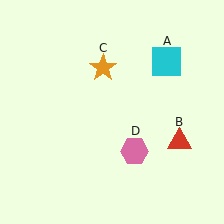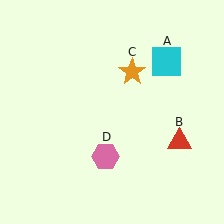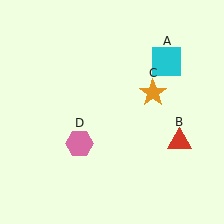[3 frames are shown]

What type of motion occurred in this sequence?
The orange star (object C), pink hexagon (object D) rotated clockwise around the center of the scene.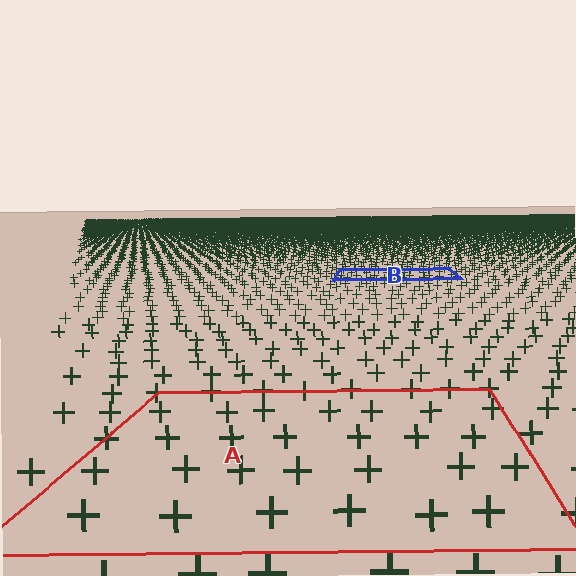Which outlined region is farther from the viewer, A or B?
Region B is farther from the viewer — the texture elements inside it appear smaller and more densely packed.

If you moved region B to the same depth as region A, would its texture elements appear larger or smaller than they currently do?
They would appear larger. At a closer depth, the same texture elements are projected at a bigger on-screen size.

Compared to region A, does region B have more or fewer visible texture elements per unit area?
Region B has more texture elements per unit area — they are packed more densely because it is farther away.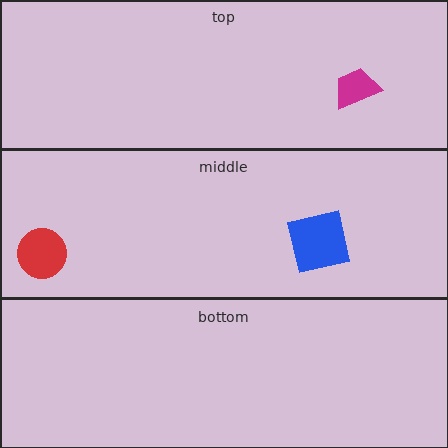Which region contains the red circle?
The middle region.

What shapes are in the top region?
The magenta trapezoid.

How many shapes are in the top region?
1.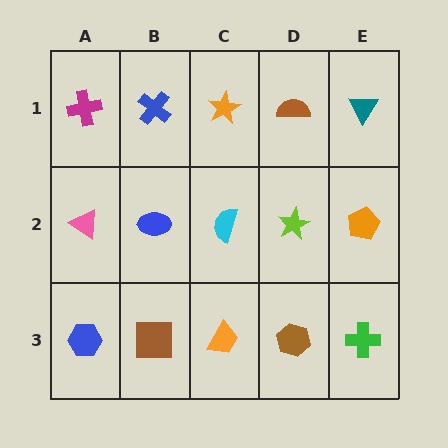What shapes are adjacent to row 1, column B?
A blue ellipse (row 2, column B), a magenta cross (row 1, column A), an orange star (row 1, column C).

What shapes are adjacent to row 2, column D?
A brown semicircle (row 1, column D), a brown hexagon (row 3, column D), a cyan semicircle (row 2, column C), an orange pentagon (row 2, column E).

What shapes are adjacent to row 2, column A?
A magenta cross (row 1, column A), a blue hexagon (row 3, column A), a blue ellipse (row 2, column B).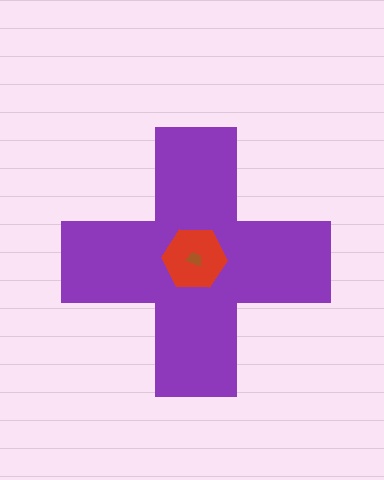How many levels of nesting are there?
3.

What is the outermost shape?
The purple cross.